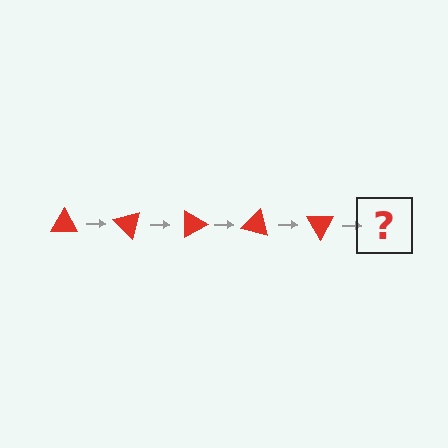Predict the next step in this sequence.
The next step is a red triangle rotated 225 degrees.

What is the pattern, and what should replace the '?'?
The pattern is that the triangle rotates 45 degrees each step. The '?' should be a red triangle rotated 225 degrees.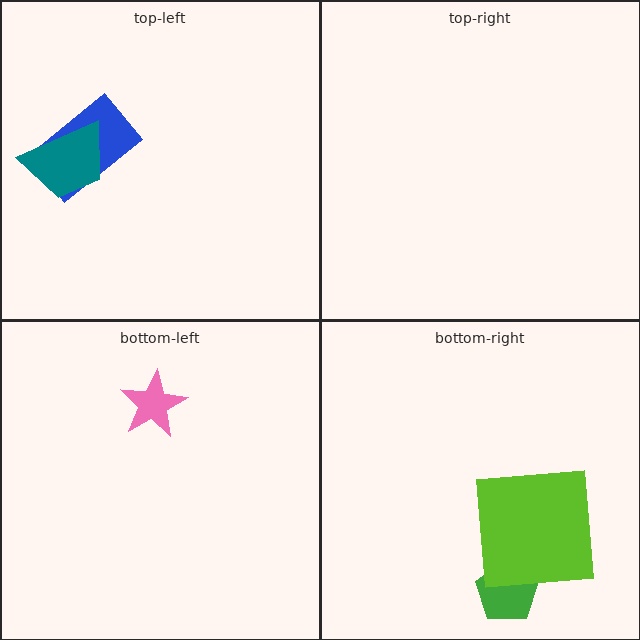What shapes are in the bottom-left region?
The pink star.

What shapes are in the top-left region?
The blue rectangle, the teal trapezoid.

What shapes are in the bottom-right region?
The green pentagon, the lime square.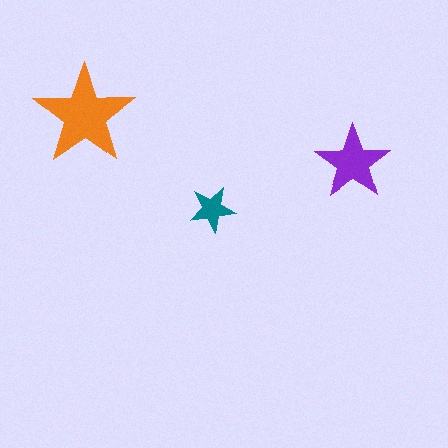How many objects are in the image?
There are 3 objects in the image.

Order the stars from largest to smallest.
the orange one, the purple one, the teal one.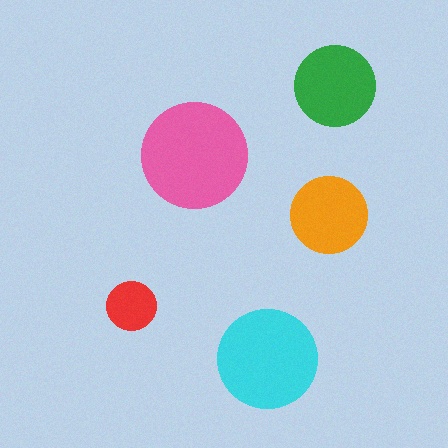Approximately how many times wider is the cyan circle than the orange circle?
About 1.5 times wider.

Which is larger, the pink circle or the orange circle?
The pink one.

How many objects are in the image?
There are 5 objects in the image.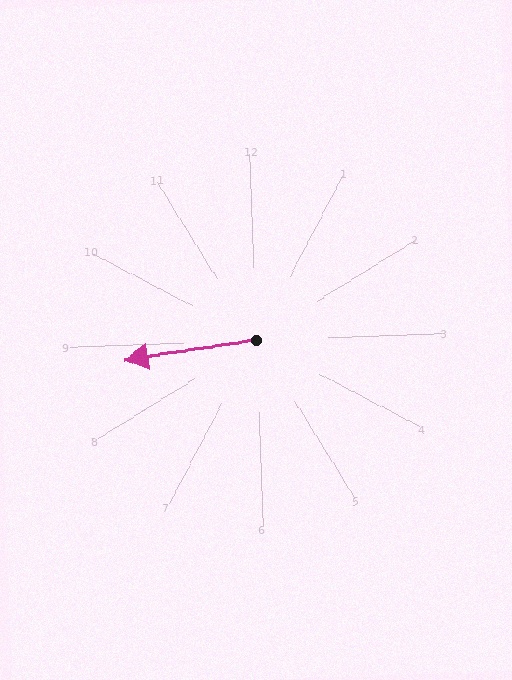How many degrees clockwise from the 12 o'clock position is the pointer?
Approximately 263 degrees.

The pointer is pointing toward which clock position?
Roughly 9 o'clock.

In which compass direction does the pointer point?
West.